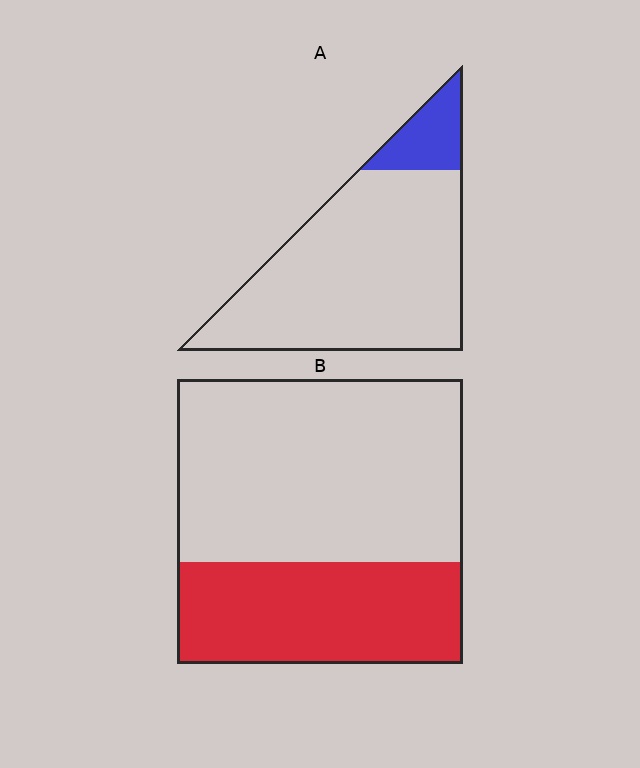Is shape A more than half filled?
No.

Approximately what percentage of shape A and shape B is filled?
A is approximately 15% and B is approximately 35%.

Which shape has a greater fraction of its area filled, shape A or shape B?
Shape B.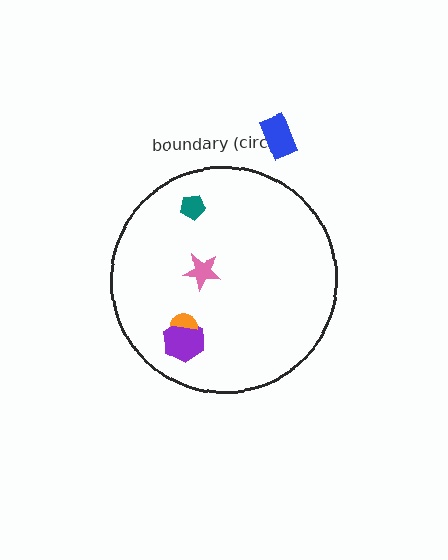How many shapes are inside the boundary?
4 inside, 1 outside.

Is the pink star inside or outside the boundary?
Inside.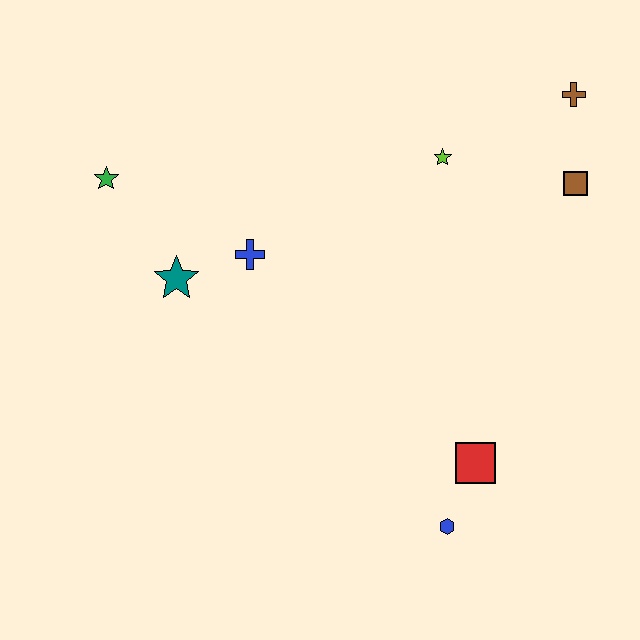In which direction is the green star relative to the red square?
The green star is to the left of the red square.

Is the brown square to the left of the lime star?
No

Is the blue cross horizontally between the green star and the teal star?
No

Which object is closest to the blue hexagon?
The red square is closest to the blue hexagon.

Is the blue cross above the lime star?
No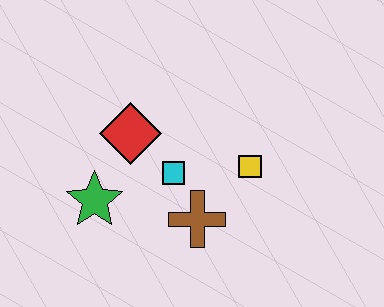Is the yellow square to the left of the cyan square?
No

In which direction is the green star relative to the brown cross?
The green star is to the left of the brown cross.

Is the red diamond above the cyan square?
Yes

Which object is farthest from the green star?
The yellow square is farthest from the green star.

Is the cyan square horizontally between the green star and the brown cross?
Yes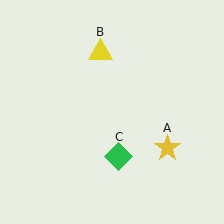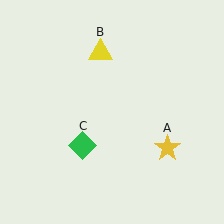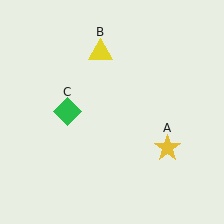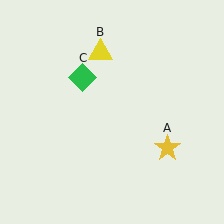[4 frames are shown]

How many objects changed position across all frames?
1 object changed position: green diamond (object C).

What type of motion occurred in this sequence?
The green diamond (object C) rotated clockwise around the center of the scene.